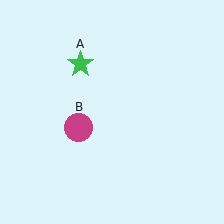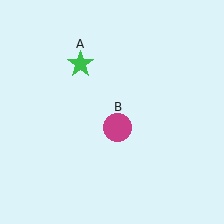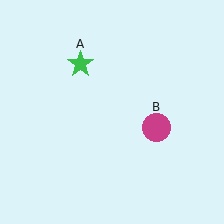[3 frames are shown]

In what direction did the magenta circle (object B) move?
The magenta circle (object B) moved right.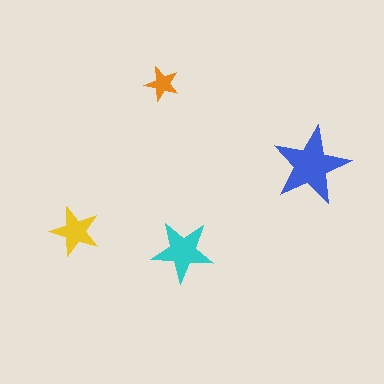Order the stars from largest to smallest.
the blue one, the cyan one, the yellow one, the orange one.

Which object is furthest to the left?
The yellow star is leftmost.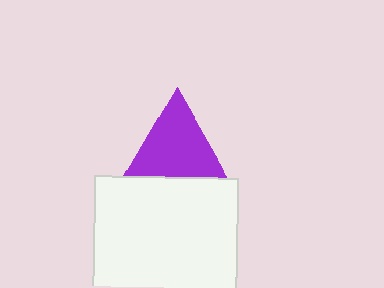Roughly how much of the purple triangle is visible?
Most of it is visible (roughly 70%).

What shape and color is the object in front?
The object in front is a white rectangle.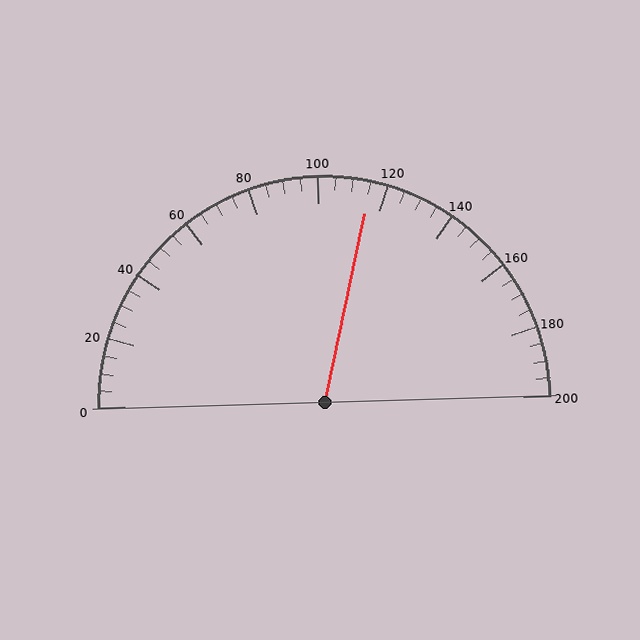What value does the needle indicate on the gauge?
The needle indicates approximately 115.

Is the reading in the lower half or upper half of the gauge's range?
The reading is in the upper half of the range (0 to 200).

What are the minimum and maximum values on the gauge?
The gauge ranges from 0 to 200.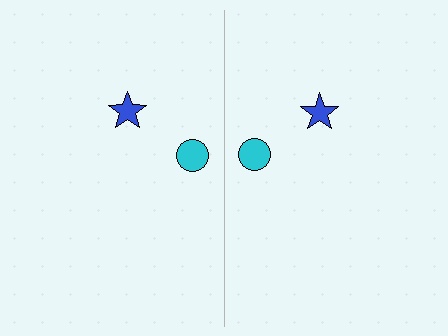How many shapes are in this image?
There are 4 shapes in this image.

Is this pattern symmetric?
Yes, this pattern has bilateral (reflection) symmetry.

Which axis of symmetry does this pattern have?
The pattern has a vertical axis of symmetry running through the center of the image.